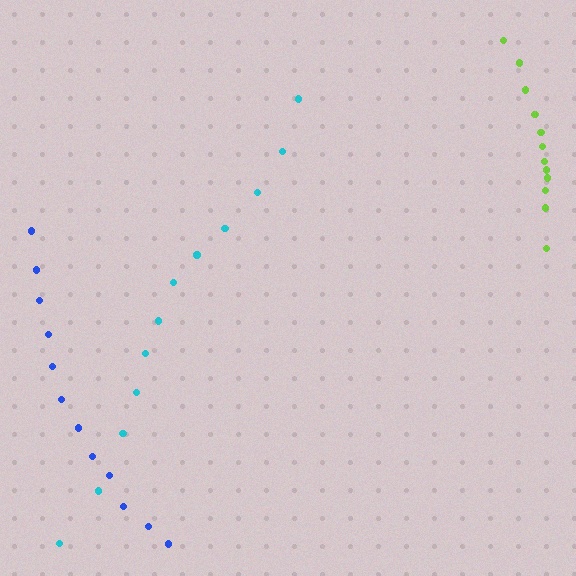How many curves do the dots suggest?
There are 3 distinct paths.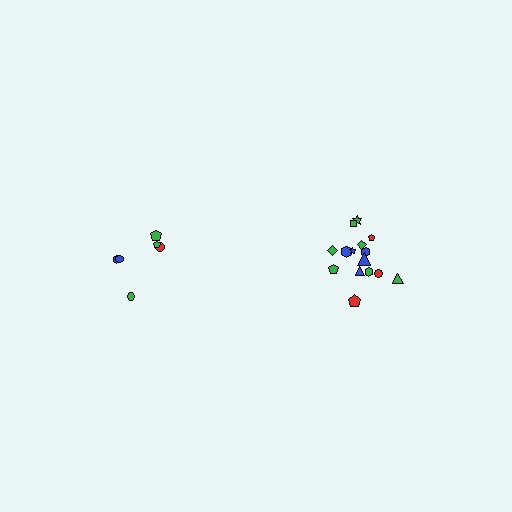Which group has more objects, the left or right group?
The right group.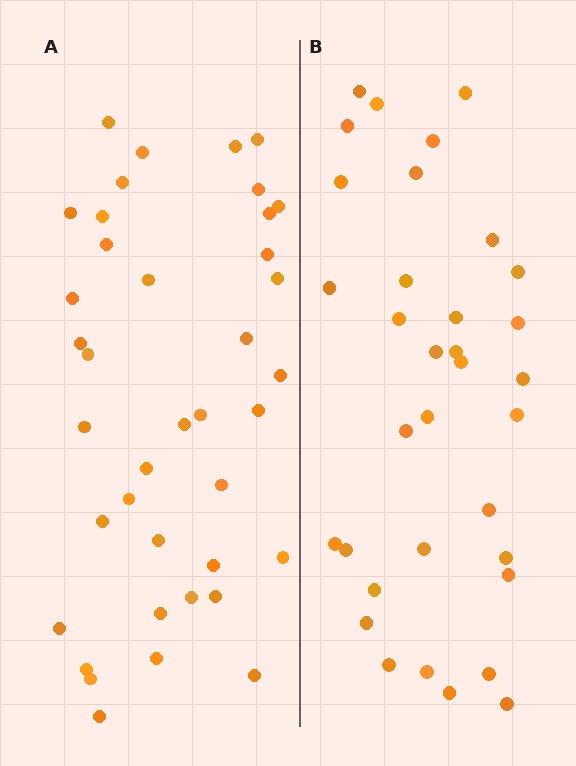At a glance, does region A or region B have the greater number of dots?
Region A (the left region) has more dots.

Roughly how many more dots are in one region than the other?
Region A has about 5 more dots than region B.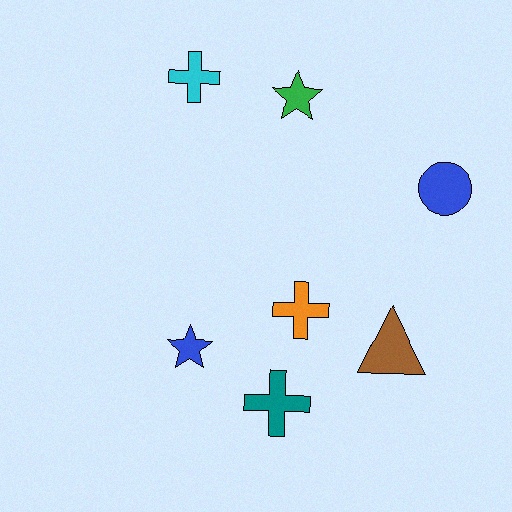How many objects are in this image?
There are 7 objects.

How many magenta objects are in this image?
There are no magenta objects.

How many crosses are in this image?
There are 3 crosses.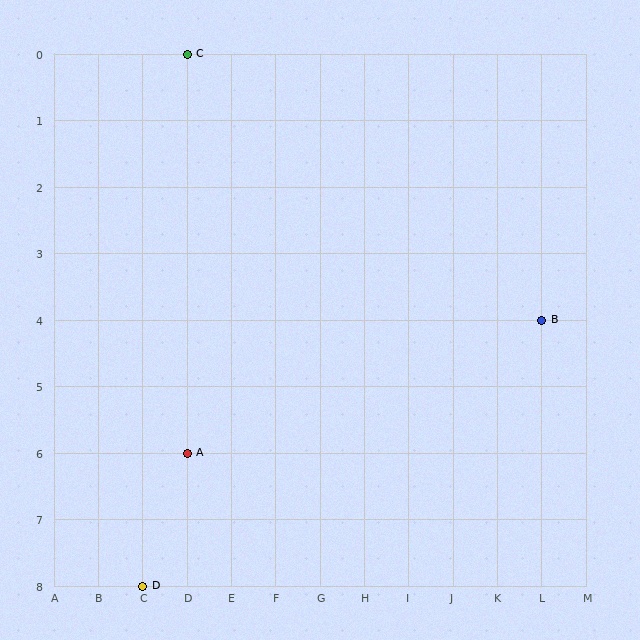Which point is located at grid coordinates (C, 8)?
Point D is at (C, 8).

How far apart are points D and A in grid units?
Points D and A are 1 column and 2 rows apart (about 2.2 grid units diagonally).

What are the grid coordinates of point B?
Point B is at grid coordinates (L, 4).